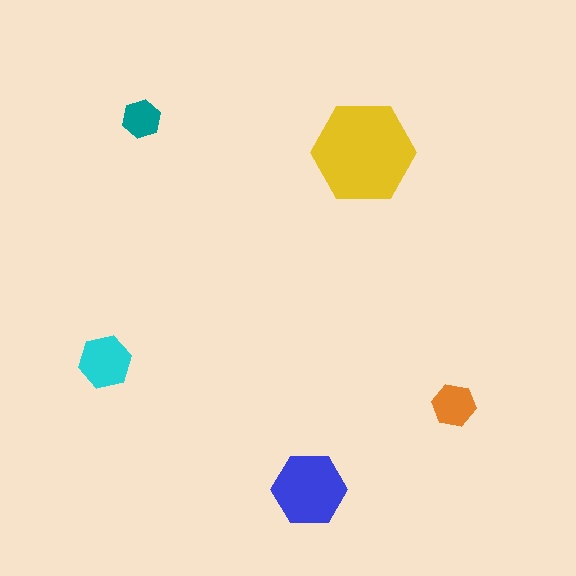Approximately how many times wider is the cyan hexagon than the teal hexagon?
About 1.5 times wider.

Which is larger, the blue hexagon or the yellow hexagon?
The yellow one.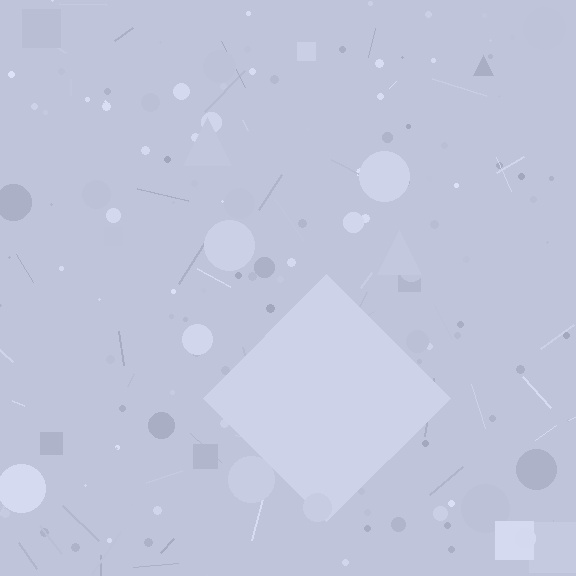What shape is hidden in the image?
A diamond is hidden in the image.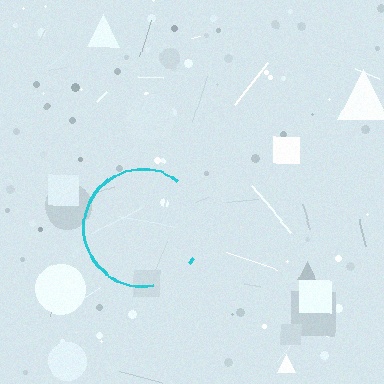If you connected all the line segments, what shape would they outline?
They would outline a circle.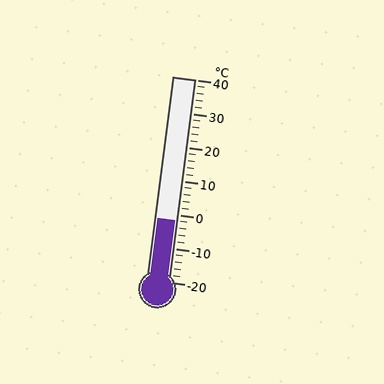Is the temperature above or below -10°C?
The temperature is above -10°C.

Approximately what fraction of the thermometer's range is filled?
The thermometer is filled to approximately 30% of its range.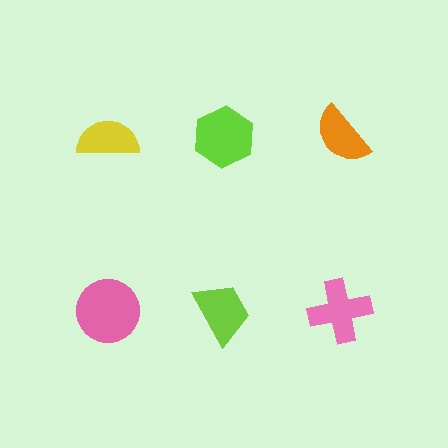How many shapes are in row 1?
3 shapes.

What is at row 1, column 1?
A yellow semicircle.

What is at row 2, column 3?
A pink cross.